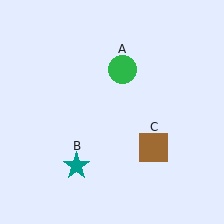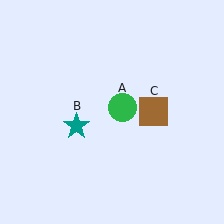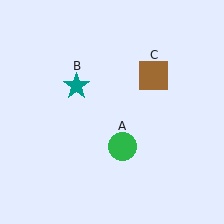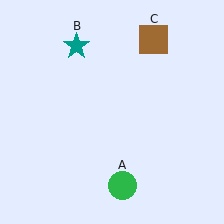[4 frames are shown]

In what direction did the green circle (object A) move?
The green circle (object A) moved down.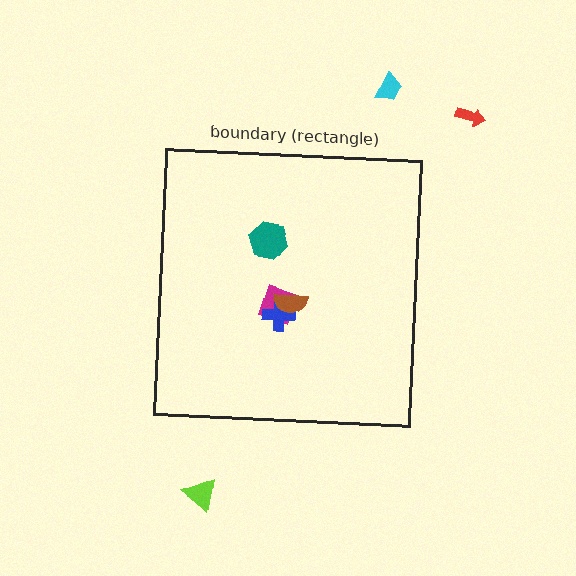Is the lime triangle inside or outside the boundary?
Outside.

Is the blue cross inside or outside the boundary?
Inside.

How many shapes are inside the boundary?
4 inside, 3 outside.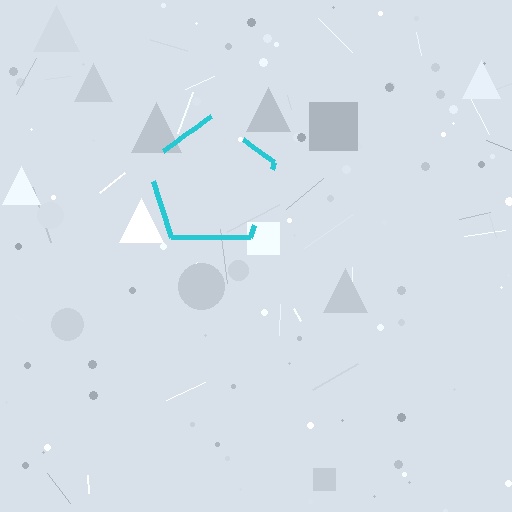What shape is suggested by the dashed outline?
The dashed outline suggests a pentagon.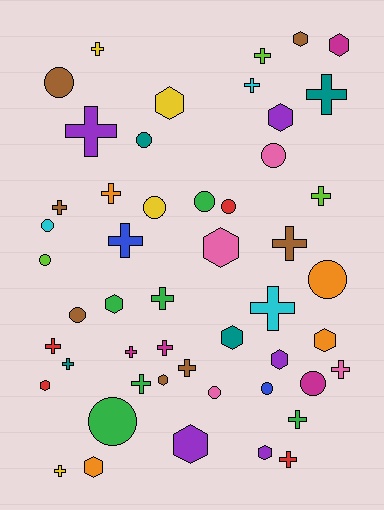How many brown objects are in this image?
There are 7 brown objects.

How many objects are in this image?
There are 50 objects.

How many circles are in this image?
There are 14 circles.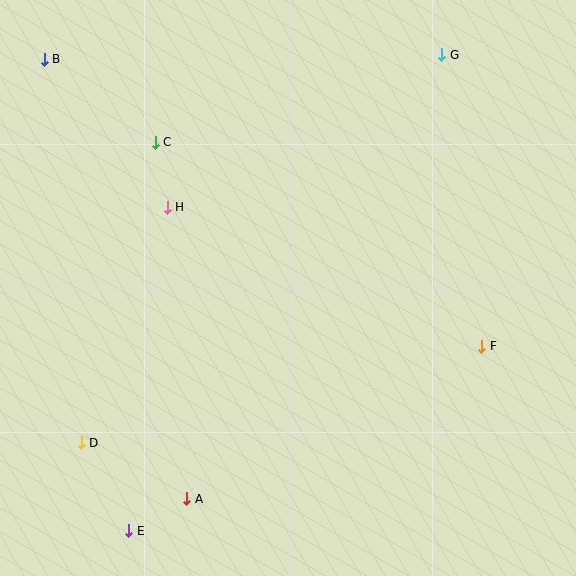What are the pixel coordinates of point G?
Point G is at (442, 55).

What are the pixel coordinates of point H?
Point H is at (167, 207).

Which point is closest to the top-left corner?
Point B is closest to the top-left corner.